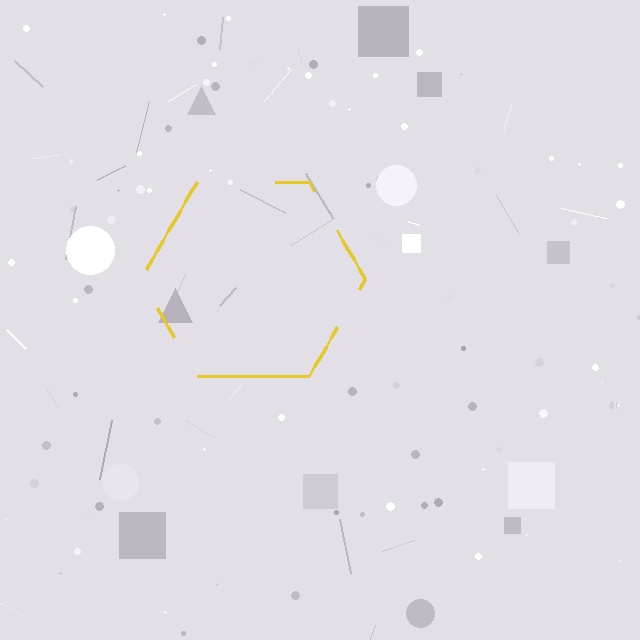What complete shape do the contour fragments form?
The contour fragments form a hexagon.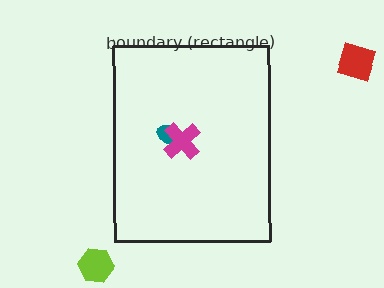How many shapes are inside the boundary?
2 inside, 2 outside.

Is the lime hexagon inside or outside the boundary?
Outside.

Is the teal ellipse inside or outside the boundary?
Inside.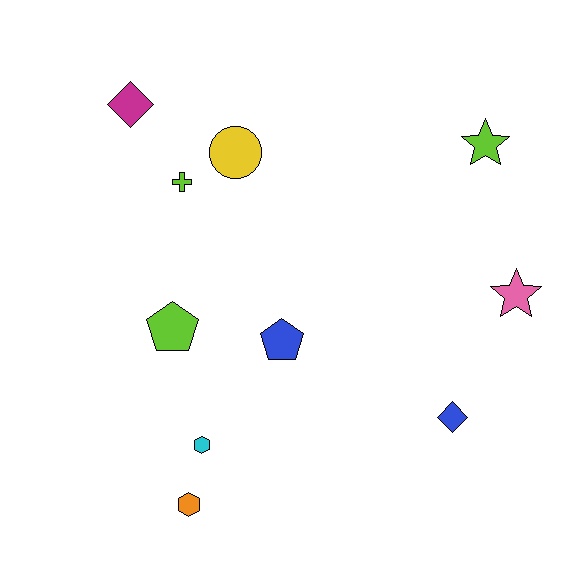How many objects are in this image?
There are 10 objects.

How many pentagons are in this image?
There are 2 pentagons.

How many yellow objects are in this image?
There is 1 yellow object.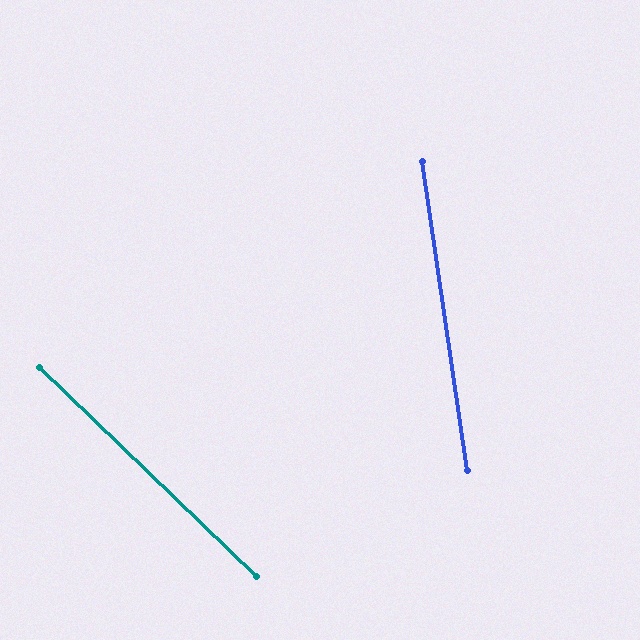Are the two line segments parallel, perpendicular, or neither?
Neither parallel nor perpendicular — they differ by about 38°.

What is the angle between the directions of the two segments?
Approximately 38 degrees.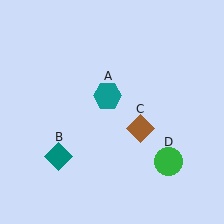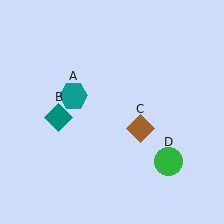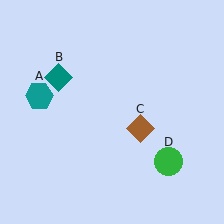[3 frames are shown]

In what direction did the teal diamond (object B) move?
The teal diamond (object B) moved up.